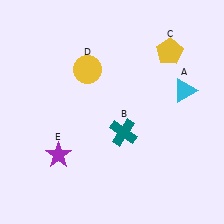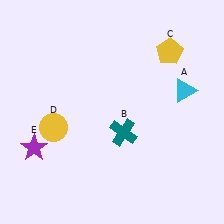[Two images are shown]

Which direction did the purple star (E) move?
The purple star (E) moved left.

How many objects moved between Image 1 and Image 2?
2 objects moved between the two images.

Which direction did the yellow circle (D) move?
The yellow circle (D) moved down.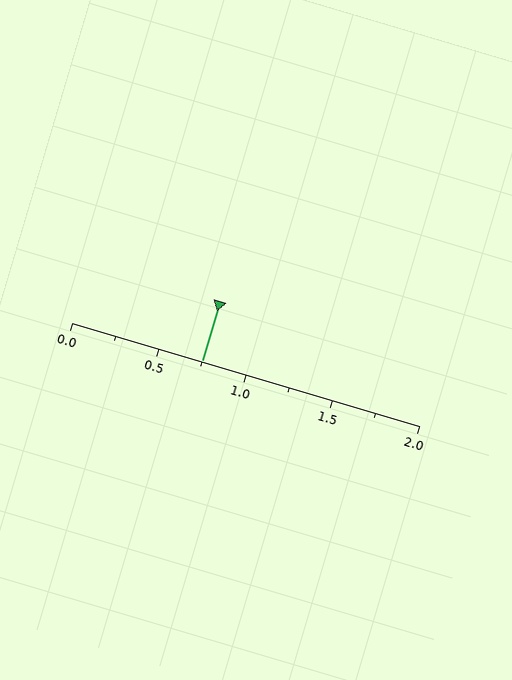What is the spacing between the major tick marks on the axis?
The major ticks are spaced 0.5 apart.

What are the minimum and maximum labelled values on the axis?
The axis runs from 0.0 to 2.0.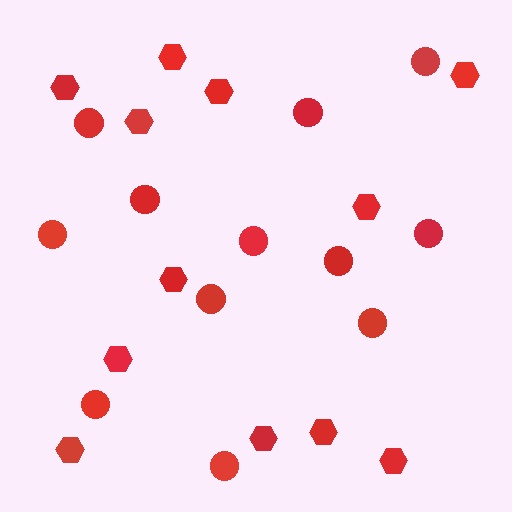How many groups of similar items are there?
There are 2 groups: one group of hexagons (12) and one group of circles (12).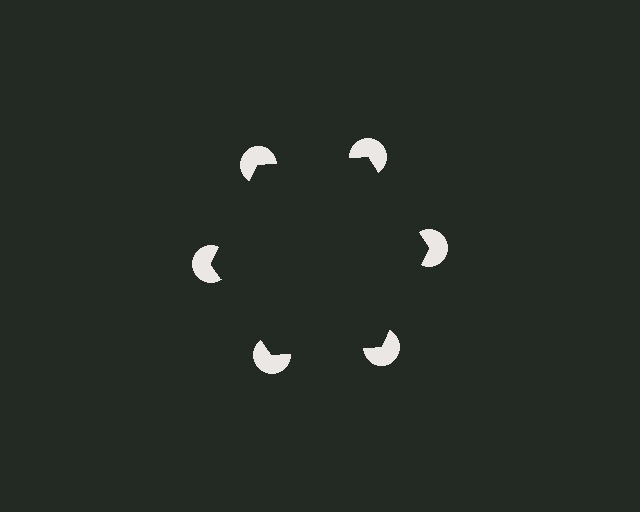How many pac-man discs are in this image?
There are 6 — one at each vertex of the illusory hexagon.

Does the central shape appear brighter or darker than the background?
It typically appears slightly darker than the background, even though no actual brightness change is drawn.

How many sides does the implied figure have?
6 sides.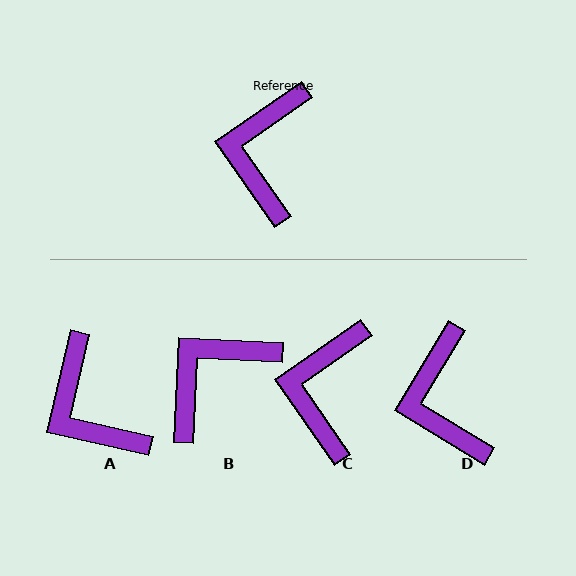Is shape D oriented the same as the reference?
No, it is off by about 24 degrees.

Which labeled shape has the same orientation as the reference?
C.